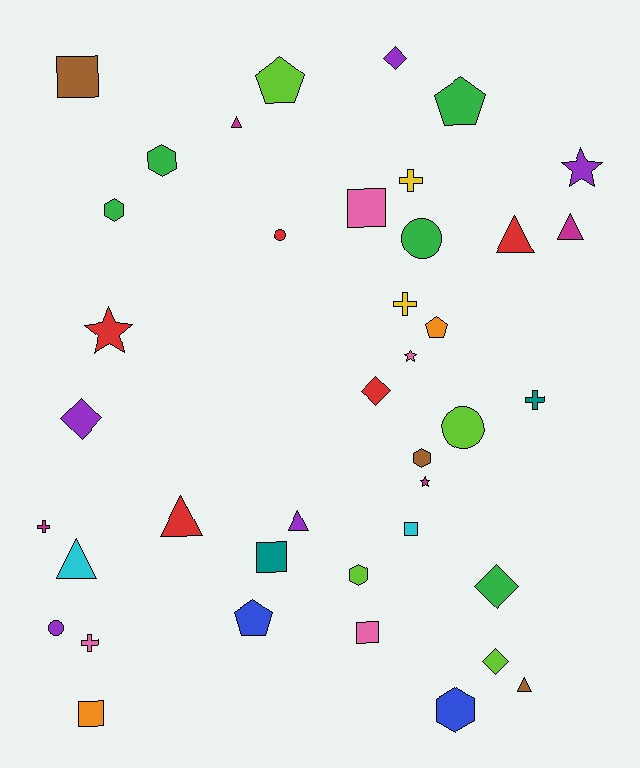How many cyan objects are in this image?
There are 2 cyan objects.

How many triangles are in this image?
There are 7 triangles.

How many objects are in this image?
There are 40 objects.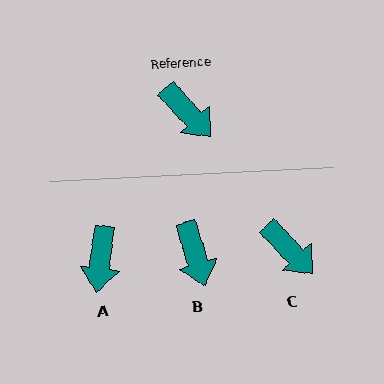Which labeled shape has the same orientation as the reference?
C.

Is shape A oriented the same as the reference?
No, it is off by about 51 degrees.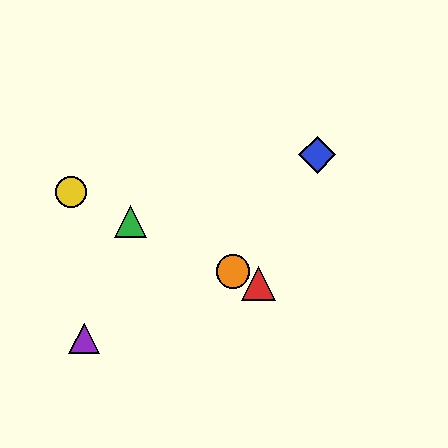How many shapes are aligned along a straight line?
4 shapes (the red triangle, the green triangle, the yellow circle, the orange circle) are aligned along a straight line.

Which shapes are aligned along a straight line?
The red triangle, the green triangle, the yellow circle, the orange circle are aligned along a straight line.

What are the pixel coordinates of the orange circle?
The orange circle is at (233, 271).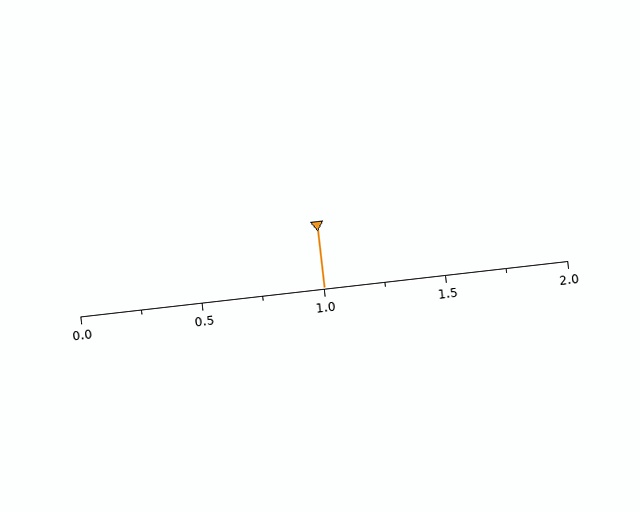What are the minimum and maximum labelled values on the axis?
The axis runs from 0.0 to 2.0.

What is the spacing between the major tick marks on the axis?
The major ticks are spaced 0.5 apart.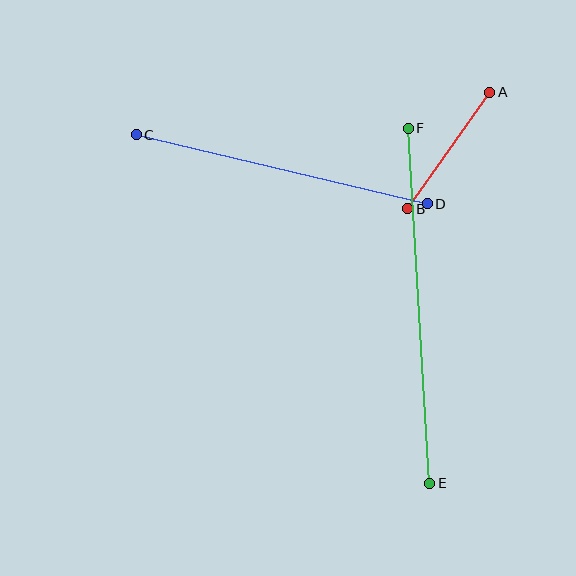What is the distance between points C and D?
The distance is approximately 299 pixels.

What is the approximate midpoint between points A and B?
The midpoint is at approximately (449, 150) pixels.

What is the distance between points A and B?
The distance is approximately 142 pixels.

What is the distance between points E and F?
The distance is approximately 356 pixels.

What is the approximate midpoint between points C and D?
The midpoint is at approximately (282, 169) pixels.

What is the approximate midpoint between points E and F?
The midpoint is at approximately (419, 306) pixels.